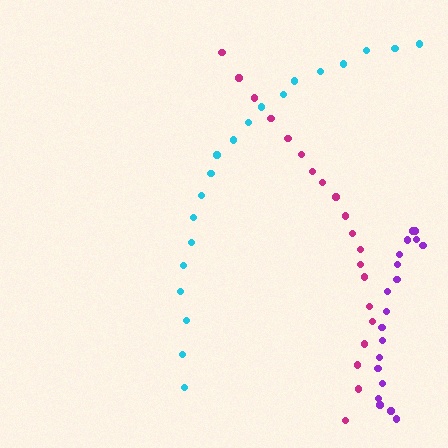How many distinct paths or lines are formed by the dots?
There are 3 distinct paths.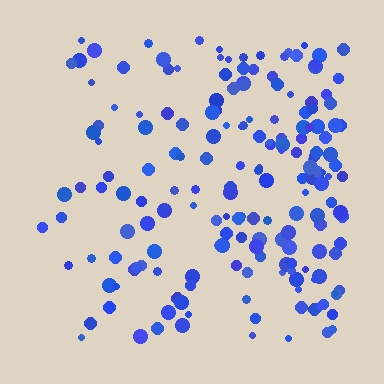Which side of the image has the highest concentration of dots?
The right.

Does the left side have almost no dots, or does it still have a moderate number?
Still a moderate number, just noticeably fewer than the right.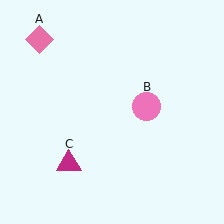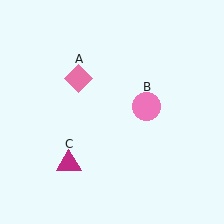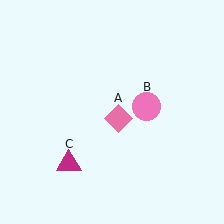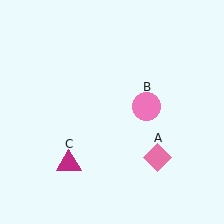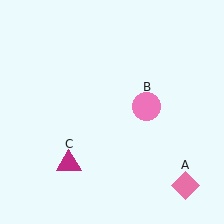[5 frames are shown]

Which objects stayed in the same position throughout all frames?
Pink circle (object B) and magenta triangle (object C) remained stationary.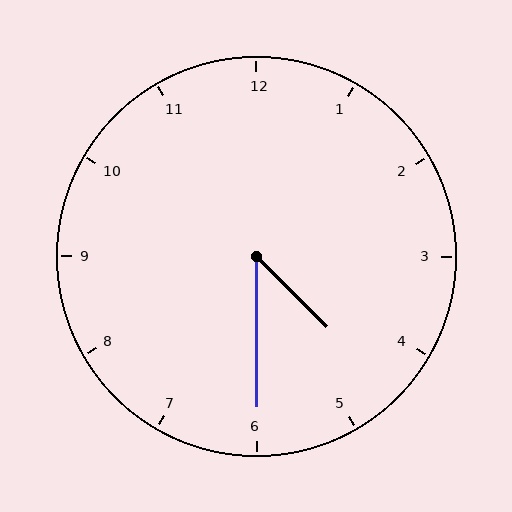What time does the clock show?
4:30.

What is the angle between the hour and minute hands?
Approximately 45 degrees.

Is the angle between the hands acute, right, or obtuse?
It is acute.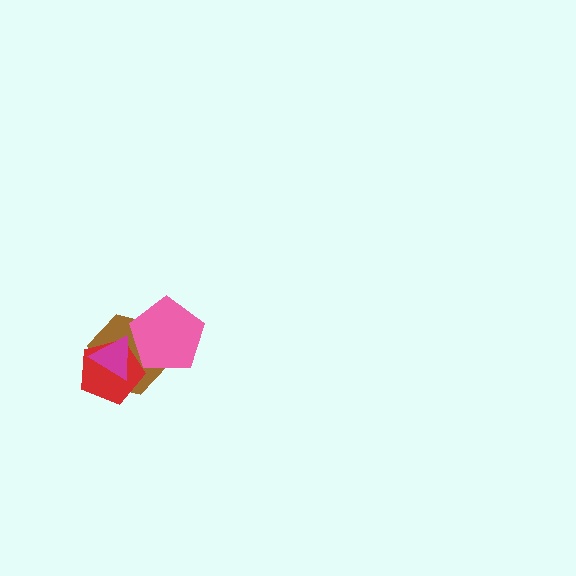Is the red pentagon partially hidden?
Yes, it is partially covered by another shape.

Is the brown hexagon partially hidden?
Yes, it is partially covered by another shape.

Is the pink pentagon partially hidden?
No, no other shape covers it.